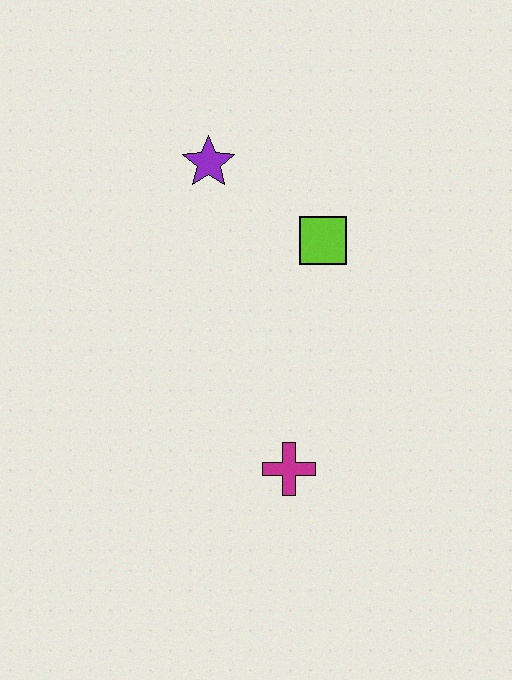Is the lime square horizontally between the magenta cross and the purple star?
No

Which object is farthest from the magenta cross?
The purple star is farthest from the magenta cross.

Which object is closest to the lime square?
The purple star is closest to the lime square.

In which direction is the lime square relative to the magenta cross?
The lime square is above the magenta cross.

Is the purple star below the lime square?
No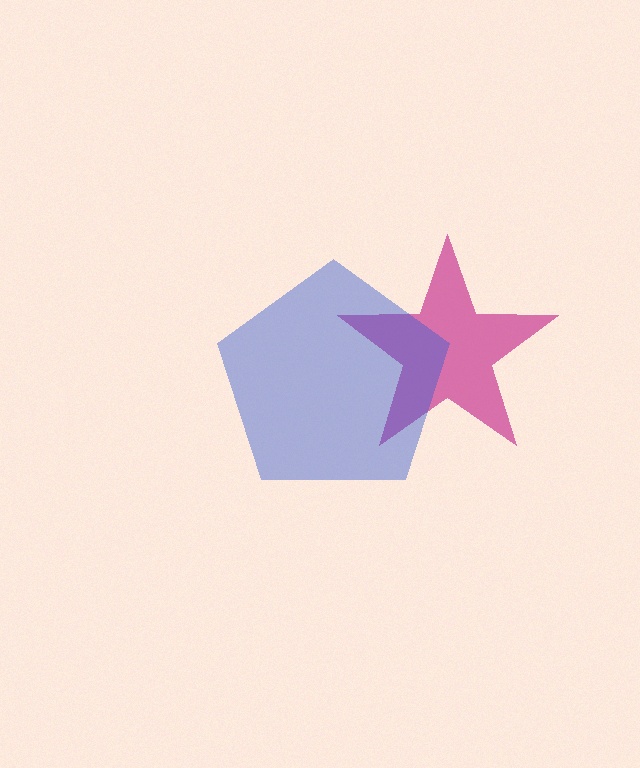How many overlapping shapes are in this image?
There are 2 overlapping shapes in the image.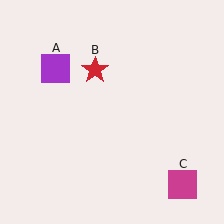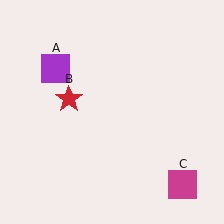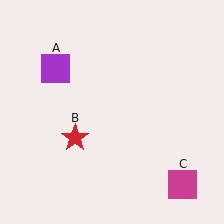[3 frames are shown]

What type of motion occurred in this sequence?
The red star (object B) rotated counterclockwise around the center of the scene.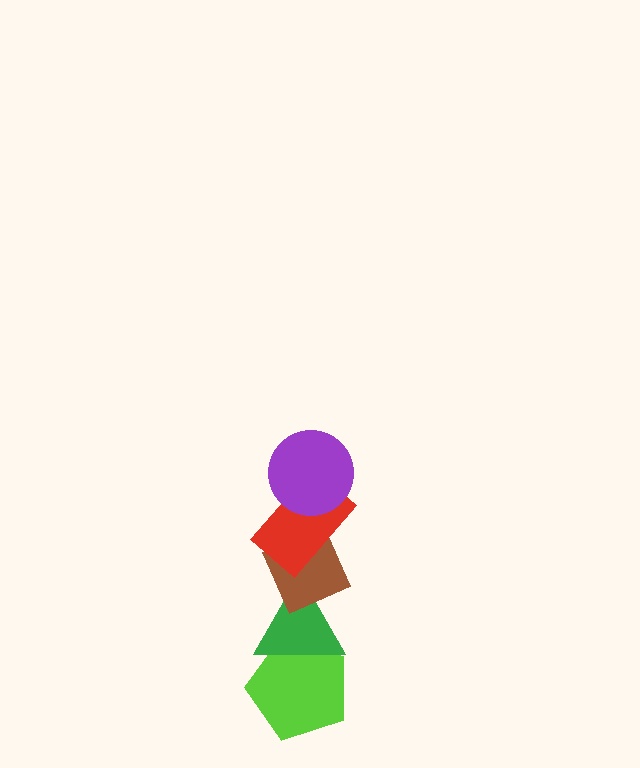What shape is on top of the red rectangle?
The purple circle is on top of the red rectangle.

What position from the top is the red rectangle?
The red rectangle is 2nd from the top.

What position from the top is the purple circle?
The purple circle is 1st from the top.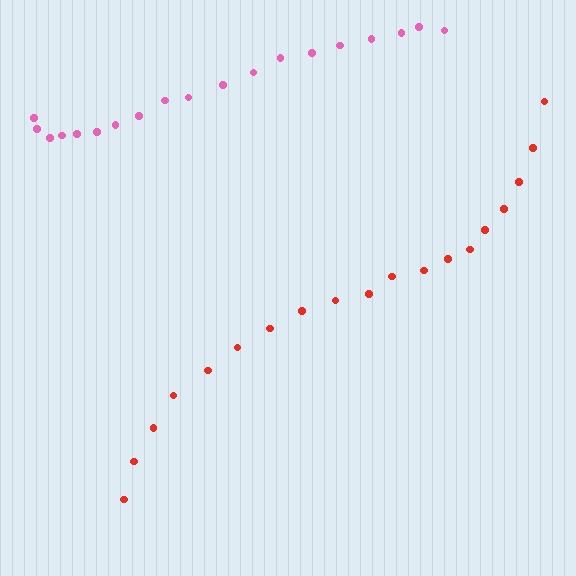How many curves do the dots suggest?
There are 2 distinct paths.